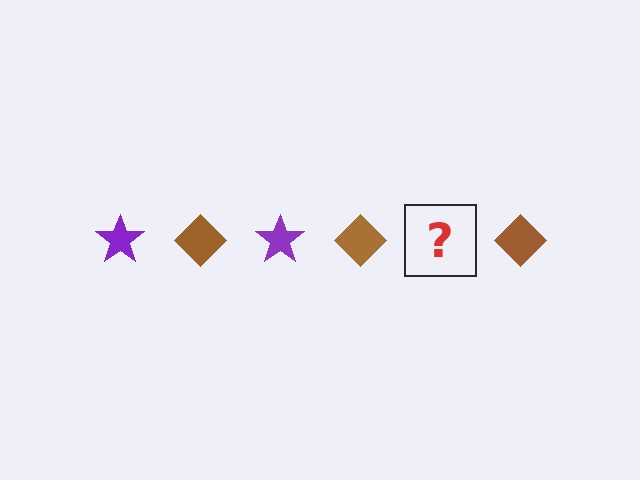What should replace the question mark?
The question mark should be replaced with a purple star.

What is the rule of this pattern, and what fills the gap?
The rule is that the pattern alternates between purple star and brown diamond. The gap should be filled with a purple star.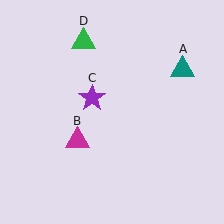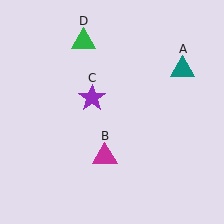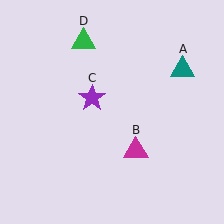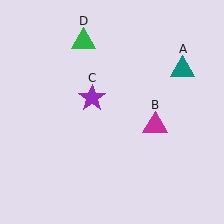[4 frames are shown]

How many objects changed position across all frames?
1 object changed position: magenta triangle (object B).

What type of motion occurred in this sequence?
The magenta triangle (object B) rotated counterclockwise around the center of the scene.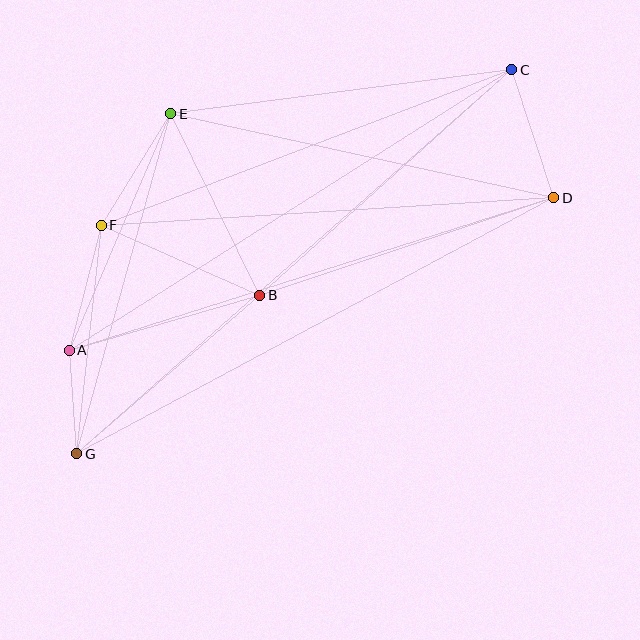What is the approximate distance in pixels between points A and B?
The distance between A and B is approximately 198 pixels.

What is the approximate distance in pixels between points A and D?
The distance between A and D is approximately 508 pixels.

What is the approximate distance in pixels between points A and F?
The distance between A and F is approximately 129 pixels.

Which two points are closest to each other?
Points A and G are closest to each other.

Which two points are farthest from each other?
Points C and G are farthest from each other.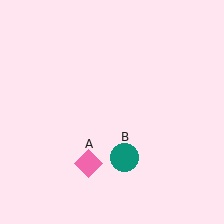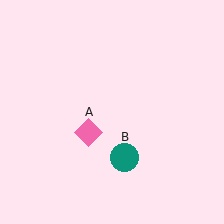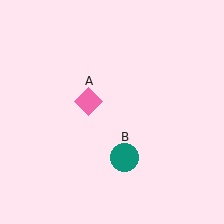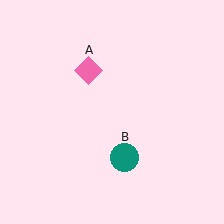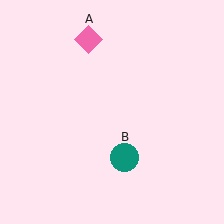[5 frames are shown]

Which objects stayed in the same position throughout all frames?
Teal circle (object B) remained stationary.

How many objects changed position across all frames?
1 object changed position: pink diamond (object A).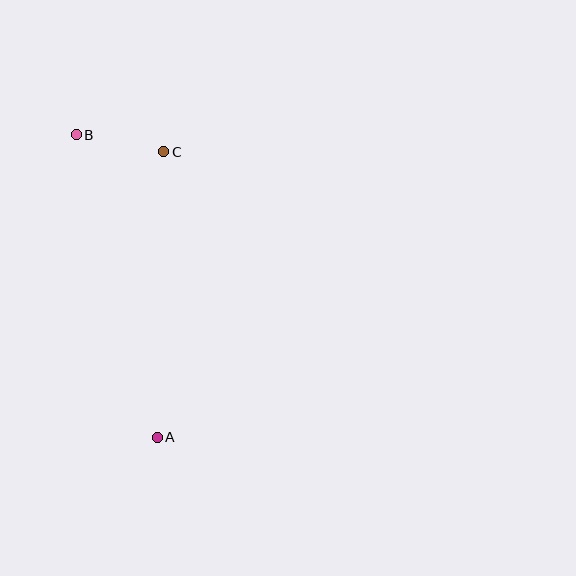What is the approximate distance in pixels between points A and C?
The distance between A and C is approximately 286 pixels.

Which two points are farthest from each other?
Points A and B are farthest from each other.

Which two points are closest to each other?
Points B and C are closest to each other.